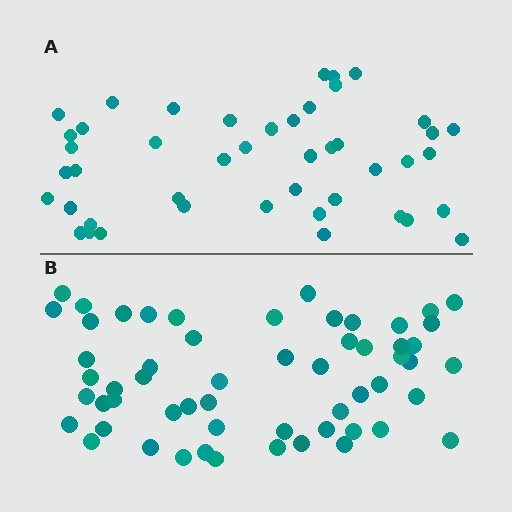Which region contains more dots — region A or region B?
Region B (the bottom region) has more dots.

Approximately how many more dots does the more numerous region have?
Region B has roughly 12 or so more dots than region A.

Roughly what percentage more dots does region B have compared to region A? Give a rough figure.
About 25% more.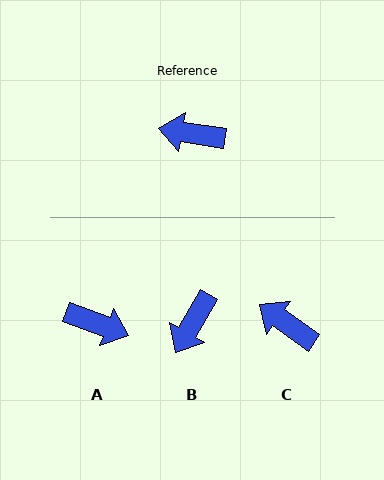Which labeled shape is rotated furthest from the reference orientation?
A, about 168 degrees away.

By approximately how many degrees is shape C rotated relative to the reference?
Approximately 26 degrees clockwise.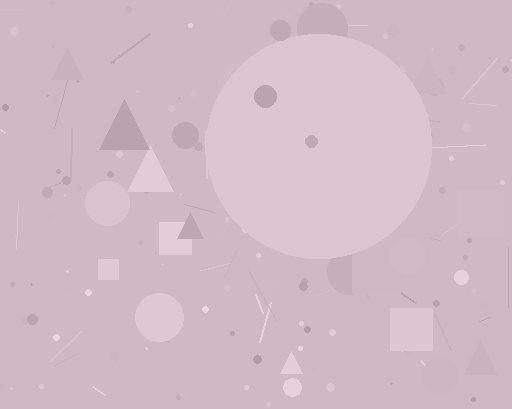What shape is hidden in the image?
A circle is hidden in the image.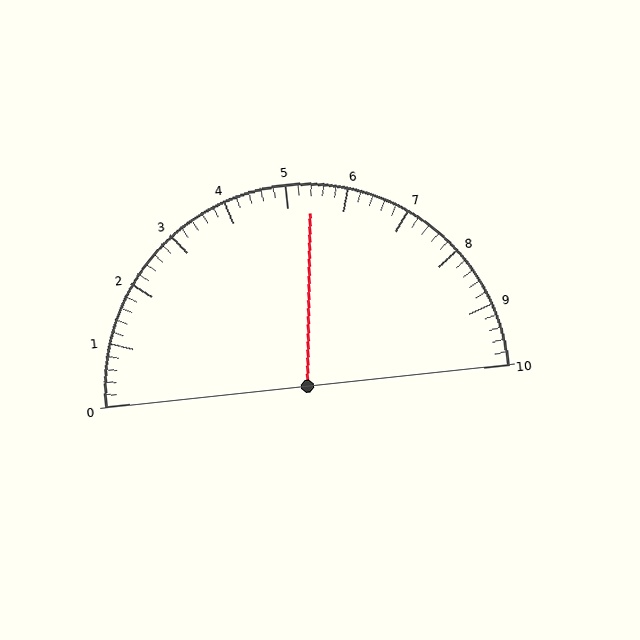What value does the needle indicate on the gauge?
The needle indicates approximately 5.4.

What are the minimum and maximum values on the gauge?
The gauge ranges from 0 to 10.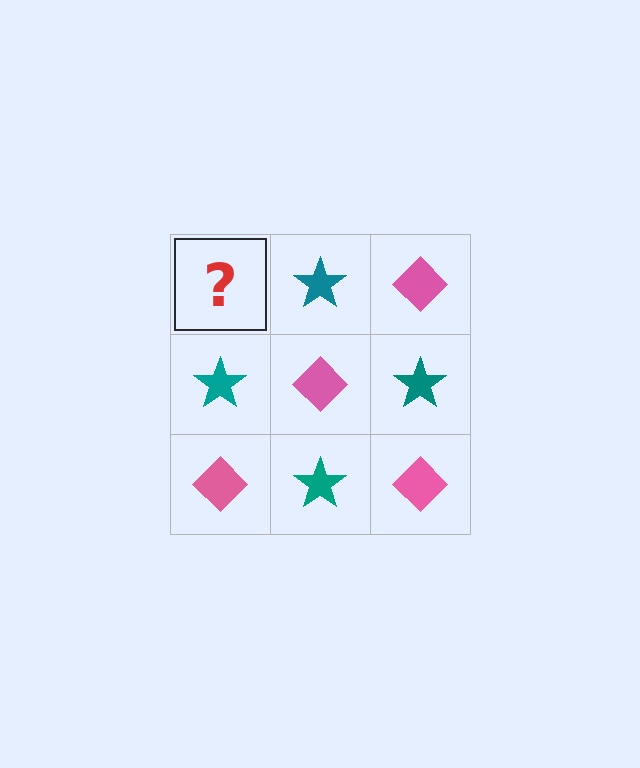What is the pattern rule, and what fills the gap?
The rule is that it alternates pink diamond and teal star in a checkerboard pattern. The gap should be filled with a pink diamond.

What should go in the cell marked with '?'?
The missing cell should contain a pink diamond.